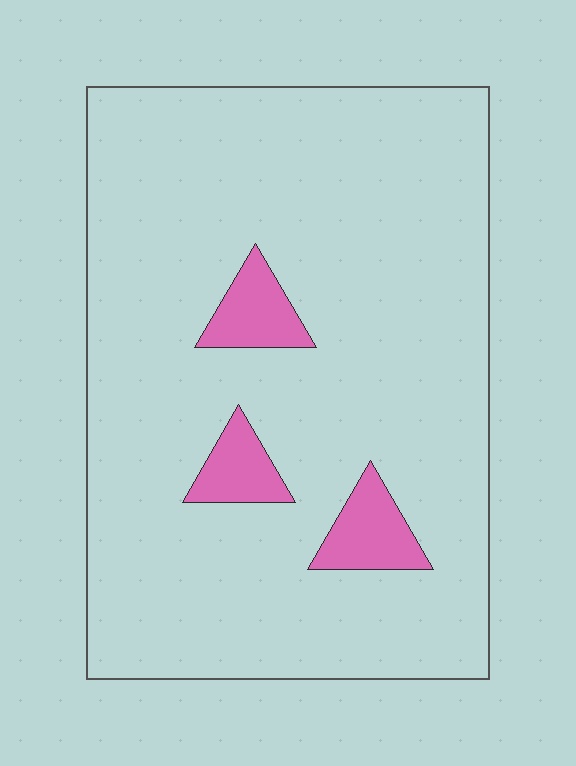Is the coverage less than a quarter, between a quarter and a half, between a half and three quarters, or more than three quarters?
Less than a quarter.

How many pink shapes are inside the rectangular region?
3.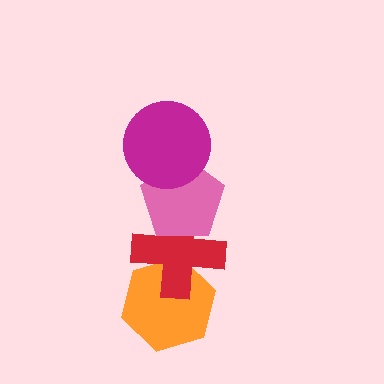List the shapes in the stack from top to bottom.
From top to bottom: the magenta circle, the pink pentagon, the red cross, the orange hexagon.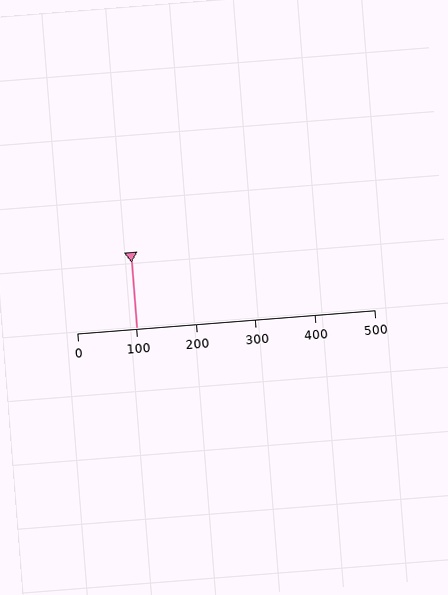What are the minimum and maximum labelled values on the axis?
The axis runs from 0 to 500.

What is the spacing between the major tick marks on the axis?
The major ticks are spaced 100 apart.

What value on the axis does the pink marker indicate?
The marker indicates approximately 100.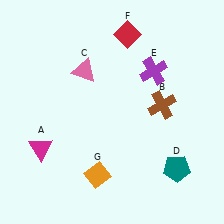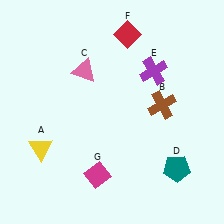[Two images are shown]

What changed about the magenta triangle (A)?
In Image 1, A is magenta. In Image 2, it changed to yellow.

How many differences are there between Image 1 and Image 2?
There are 2 differences between the two images.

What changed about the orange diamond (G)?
In Image 1, G is orange. In Image 2, it changed to magenta.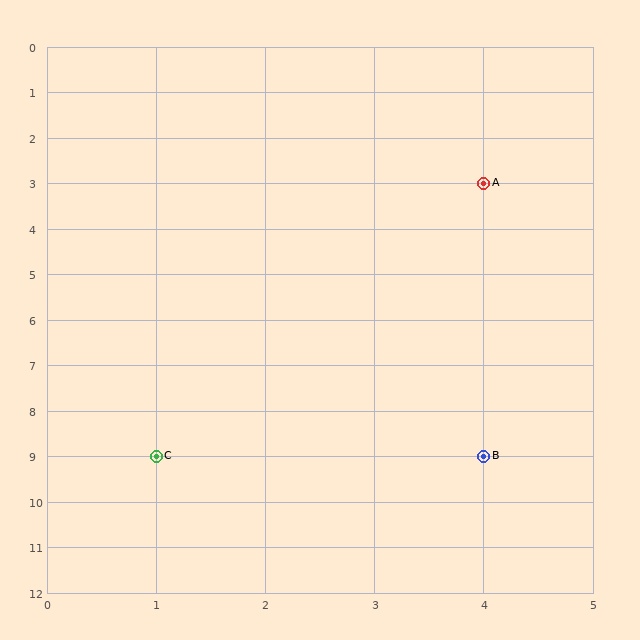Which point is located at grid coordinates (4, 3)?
Point A is at (4, 3).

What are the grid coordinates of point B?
Point B is at grid coordinates (4, 9).